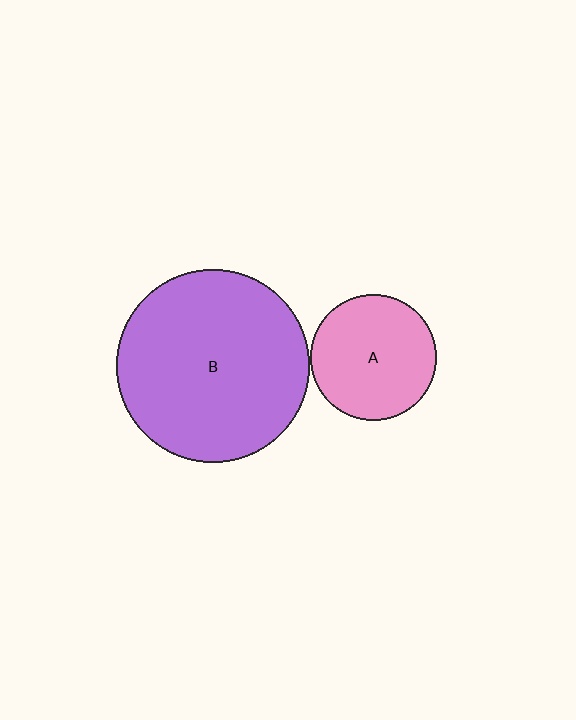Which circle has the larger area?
Circle B (purple).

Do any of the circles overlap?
No, none of the circles overlap.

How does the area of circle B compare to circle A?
Approximately 2.4 times.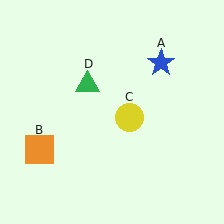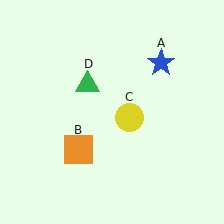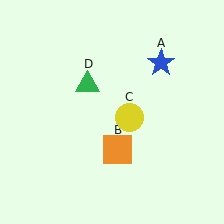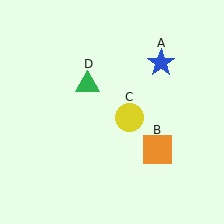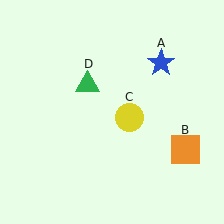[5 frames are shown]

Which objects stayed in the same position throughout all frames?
Blue star (object A) and yellow circle (object C) and green triangle (object D) remained stationary.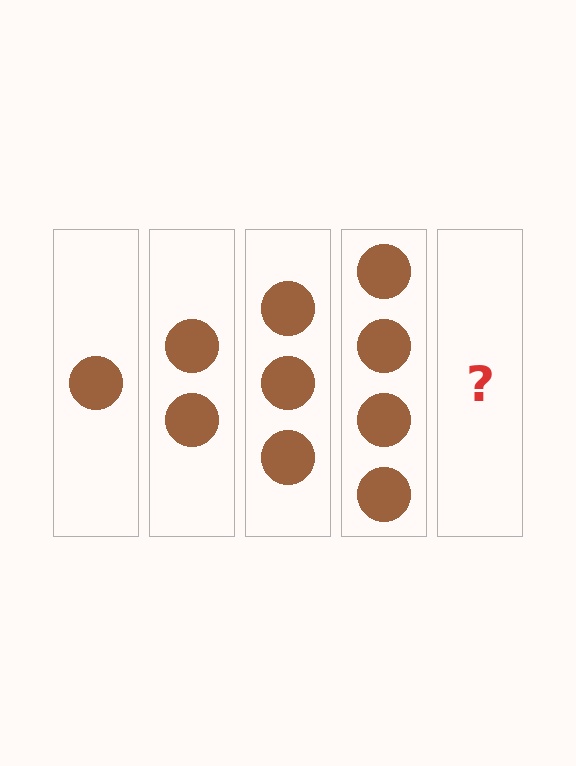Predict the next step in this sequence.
The next step is 5 circles.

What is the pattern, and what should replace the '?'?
The pattern is that each step adds one more circle. The '?' should be 5 circles.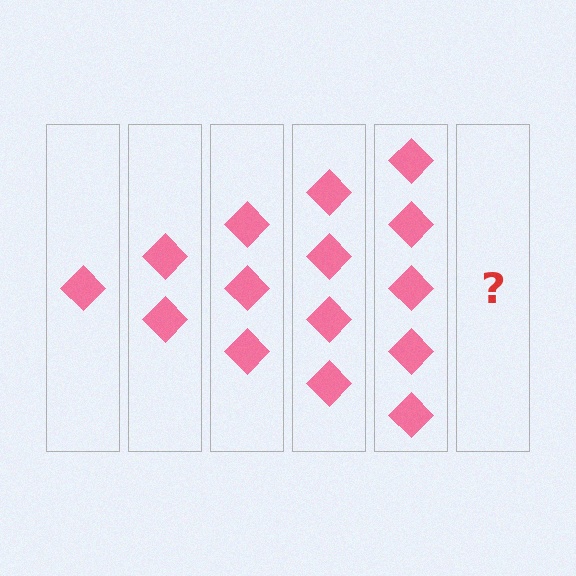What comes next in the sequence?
The next element should be 6 diamonds.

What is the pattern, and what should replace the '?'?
The pattern is that each step adds one more diamond. The '?' should be 6 diamonds.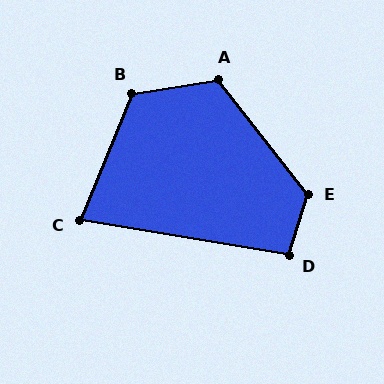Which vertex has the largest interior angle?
E, at approximately 125 degrees.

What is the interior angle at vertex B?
Approximately 121 degrees (obtuse).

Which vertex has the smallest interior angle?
C, at approximately 77 degrees.